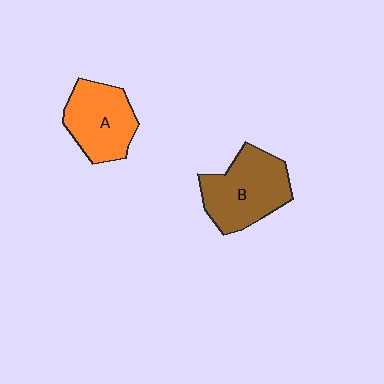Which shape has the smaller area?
Shape A (orange).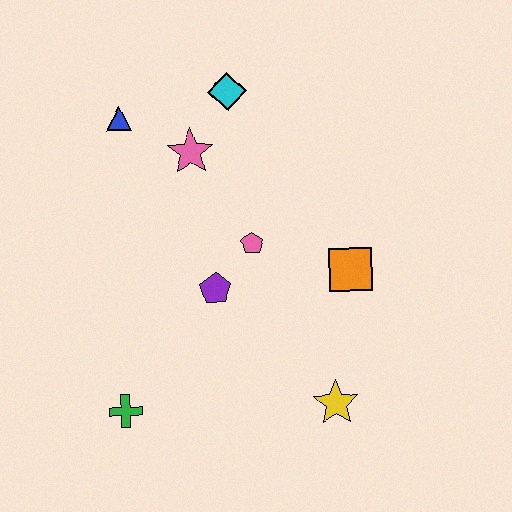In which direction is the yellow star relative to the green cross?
The yellow star is to the right of the green cross.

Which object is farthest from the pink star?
The yellow star is farthest from the pink star.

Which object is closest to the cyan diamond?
The pink star is closest to the cyan diamond.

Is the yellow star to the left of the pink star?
No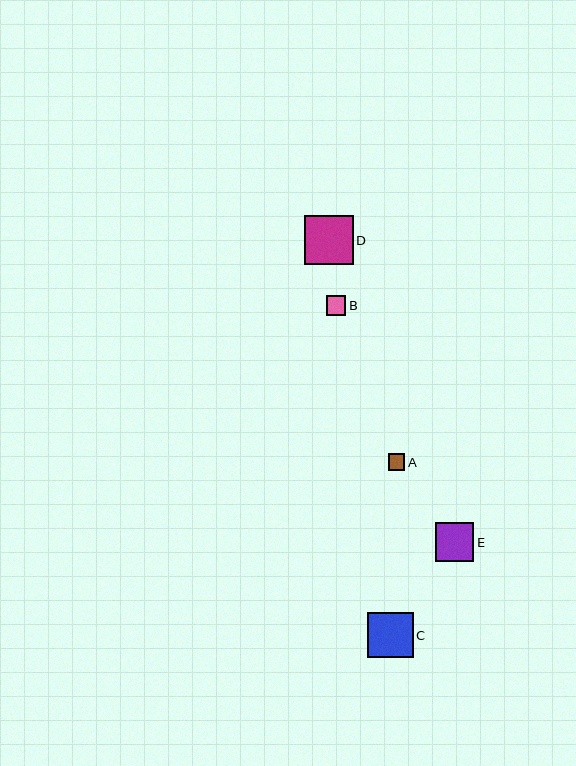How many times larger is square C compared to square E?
Square C is approximately 1.2 times the size of square E.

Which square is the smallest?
Square A is the smallest with a size of approximately 16 pixels.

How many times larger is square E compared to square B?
Square E is approximately 2.0 times the size of square B.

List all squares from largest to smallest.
From largest to smallest: D, C, E, B, A.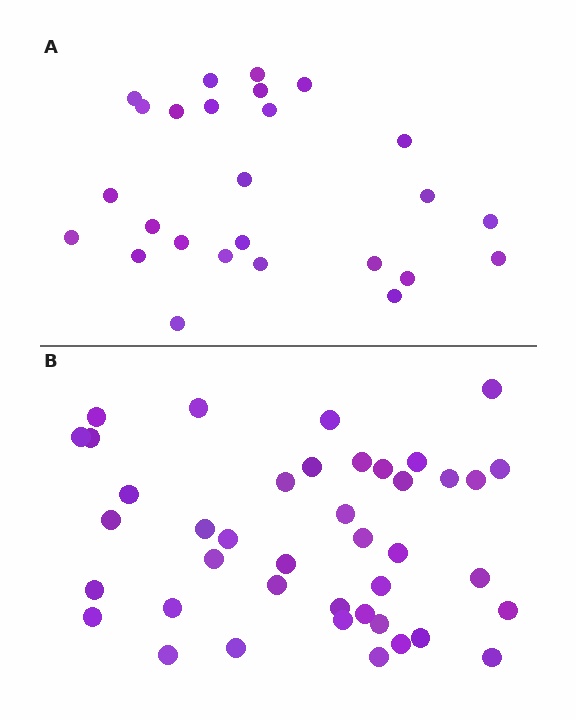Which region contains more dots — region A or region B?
Region B (the bottom region) has more dots.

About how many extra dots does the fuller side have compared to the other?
Region B has approximately 15 more dots than region A.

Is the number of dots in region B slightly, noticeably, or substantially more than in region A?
Region B has substantially more. The ratio is roughly 1.6 to 1.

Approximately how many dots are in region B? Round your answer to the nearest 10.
About 40 dots. (The exact count is 41, which rounds to 40.)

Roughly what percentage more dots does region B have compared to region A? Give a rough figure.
About 60% more.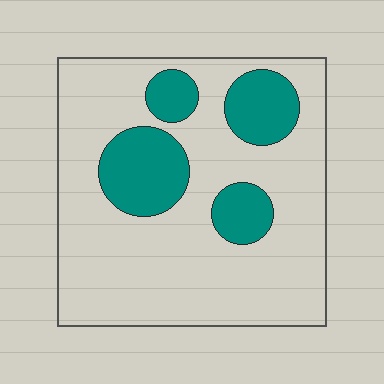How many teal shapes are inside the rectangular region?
4.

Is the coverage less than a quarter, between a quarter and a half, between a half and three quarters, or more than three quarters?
Less than a quarter.